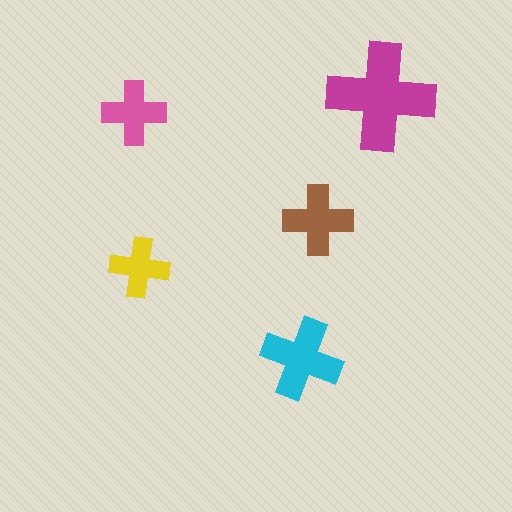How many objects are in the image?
There are 5 objects in the image.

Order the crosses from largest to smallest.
the magenta one, the cyan one, the brown one, the pink one, the yellow one.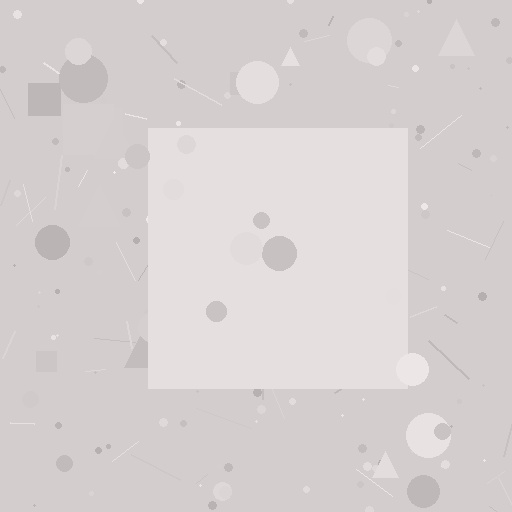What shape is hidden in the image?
A square is hidden in the image.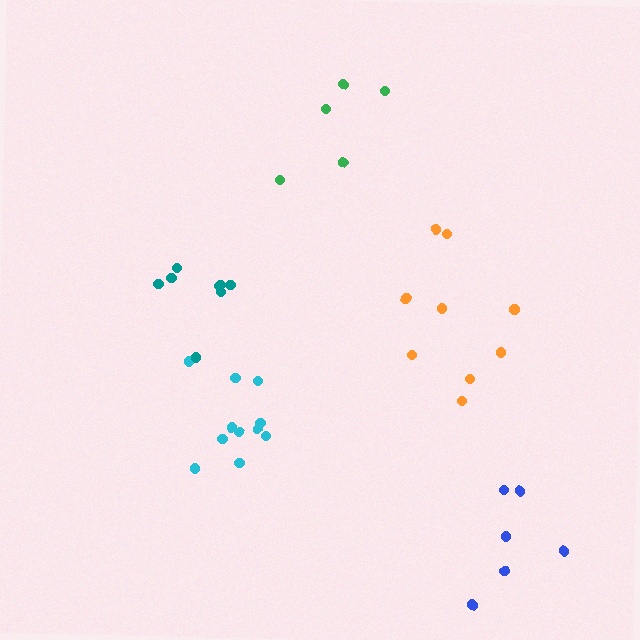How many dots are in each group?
Group 1: 5 dots, Group 2: 6 dots, Group 3: 11 dots, Group 4: 9 dots, Group 5: 8 dots (39 total).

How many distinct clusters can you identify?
There are 5 distinct clusters.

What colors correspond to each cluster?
The clusters are colored: green, blue, cyan, orange, teal.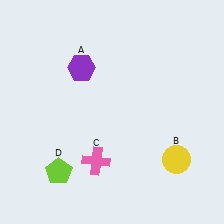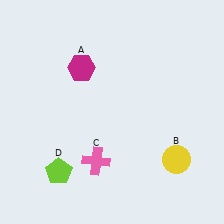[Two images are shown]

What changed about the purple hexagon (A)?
In Image 1, A is purple. In Image 2, it changed to magenta.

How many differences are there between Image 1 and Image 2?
There is 1 difference between the two images.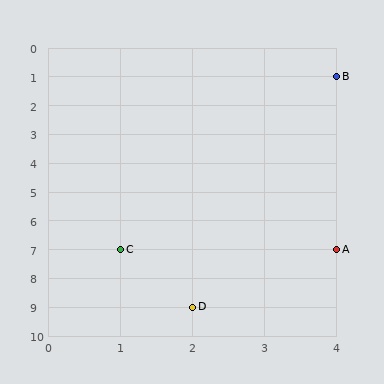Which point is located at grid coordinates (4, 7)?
Point A is at (4, 7).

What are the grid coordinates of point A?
Point A is at grid coordinates (4, 7).